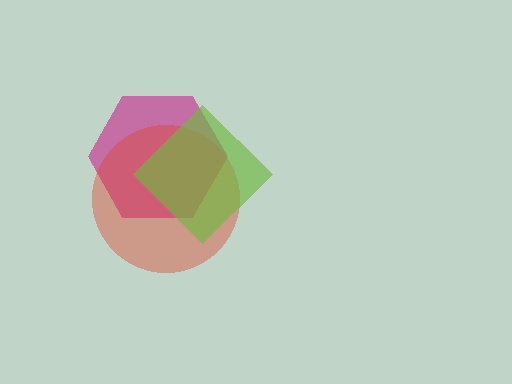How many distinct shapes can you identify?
There are 3 distinct shapes: a magenta hexagon, a red circle, a lime diamond.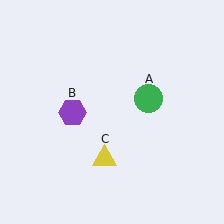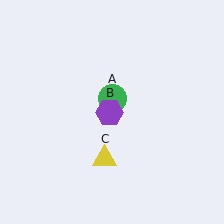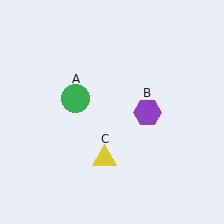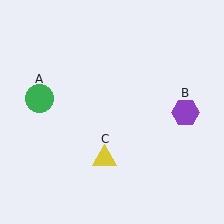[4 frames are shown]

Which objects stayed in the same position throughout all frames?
Yellow triangle (object C) remained stationary.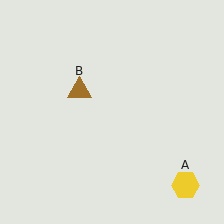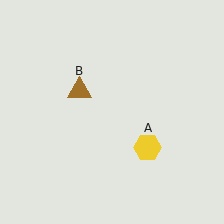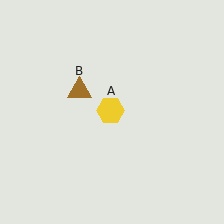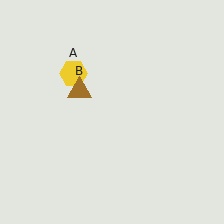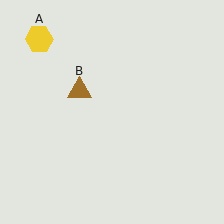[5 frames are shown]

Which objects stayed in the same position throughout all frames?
Brown triangle (object B) remained stationary.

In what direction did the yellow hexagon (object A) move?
The yellow hexagon (object A) moved up and to the left.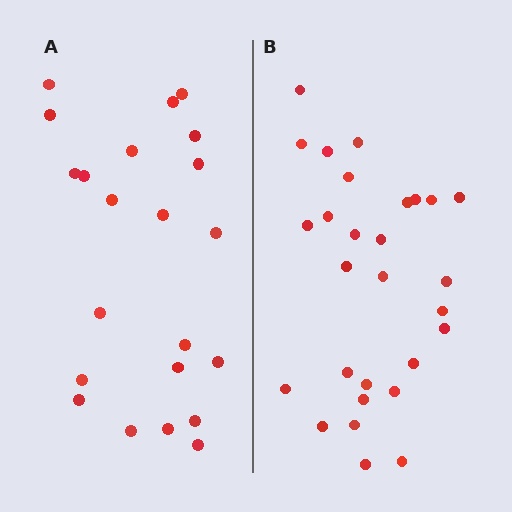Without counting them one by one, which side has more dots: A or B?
Region B (the right region) has more dots.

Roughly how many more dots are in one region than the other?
Region B has about 6 more dots than region A.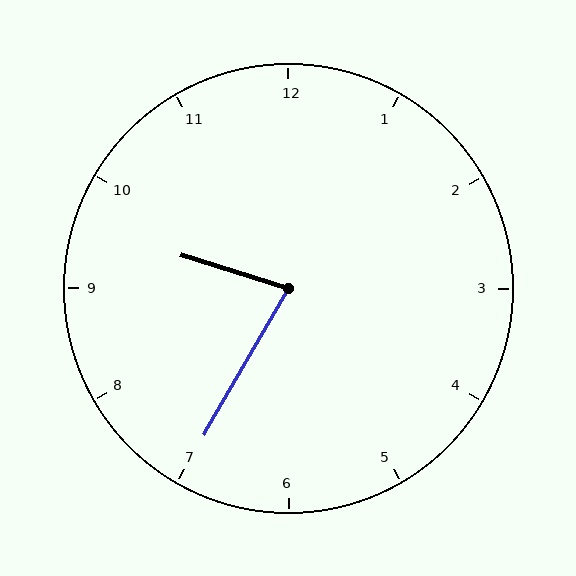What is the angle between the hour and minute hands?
Approximately 78 degrees.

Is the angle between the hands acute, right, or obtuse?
It is acute.